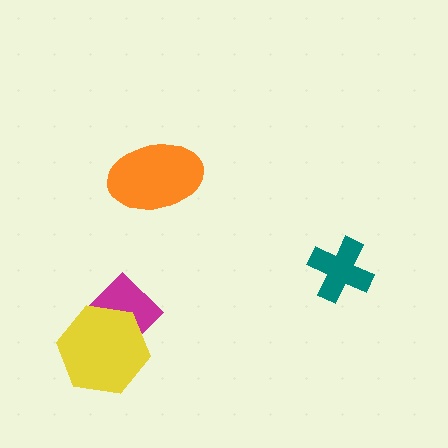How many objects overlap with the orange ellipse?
0 objects overlap with the orange ellipse.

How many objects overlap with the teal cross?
0 objects overlap with the teal cross.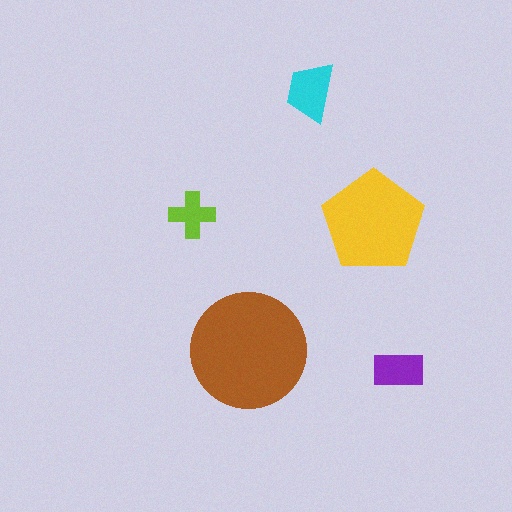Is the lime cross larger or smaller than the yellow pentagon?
Smaller.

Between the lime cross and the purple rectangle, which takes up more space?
The purple rectangle.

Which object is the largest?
The brown circle.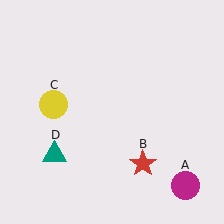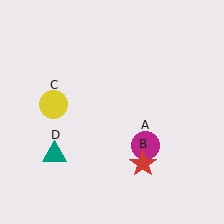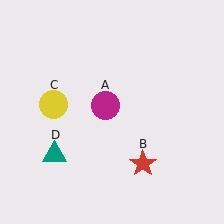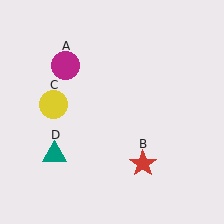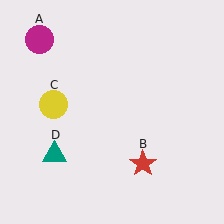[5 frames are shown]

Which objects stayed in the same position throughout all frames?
Red star (object B) and yellow circle (object C) and teal triangle (object D) remained stationary.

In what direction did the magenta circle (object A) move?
The magenta circle (object A) moved up and to the left.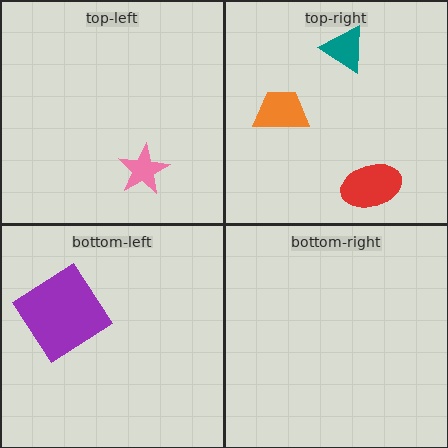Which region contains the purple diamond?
The bottom-left region.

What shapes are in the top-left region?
The pink star.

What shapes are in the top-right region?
The orange trapezoid, the red ellipse, the teal triangle.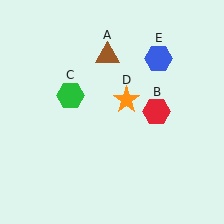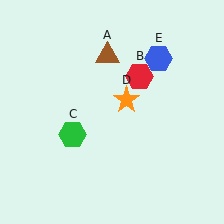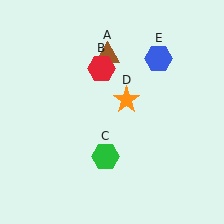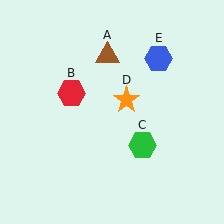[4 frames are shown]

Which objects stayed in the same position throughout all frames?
Brown triangle (object A) and orange star (object D) and blue hexagon (object E) remained stationary.